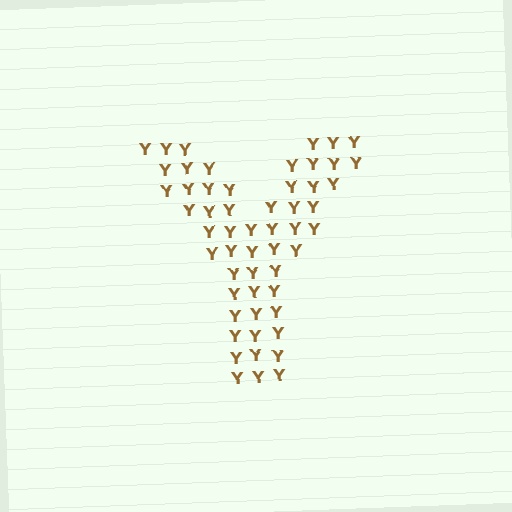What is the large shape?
The large shape is the letter Y.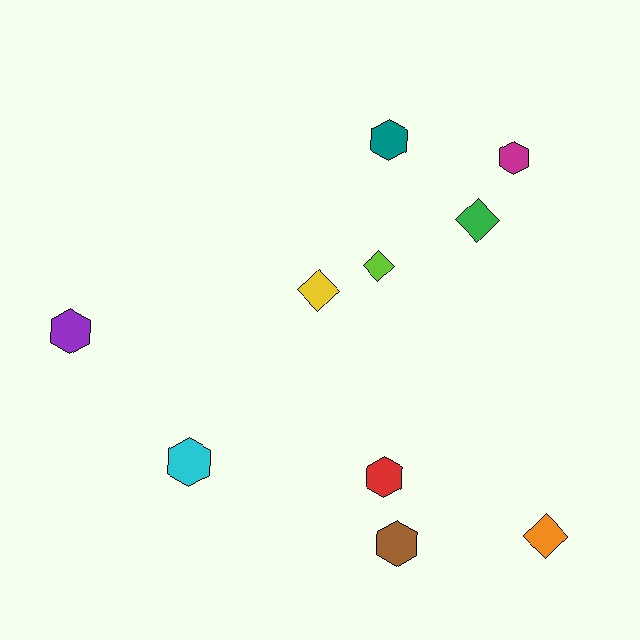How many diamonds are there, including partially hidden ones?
There are 4 diamonds.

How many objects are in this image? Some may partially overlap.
There are 10 objects.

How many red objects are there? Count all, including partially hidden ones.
There is 1 red object.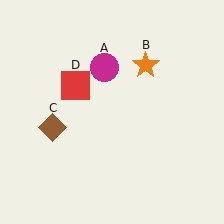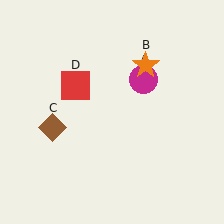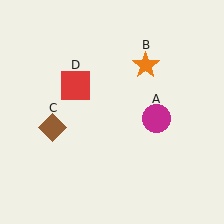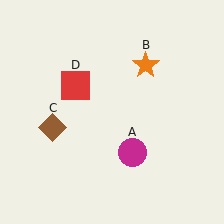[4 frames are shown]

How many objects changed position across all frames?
1 object changed position: magenta circle (object A).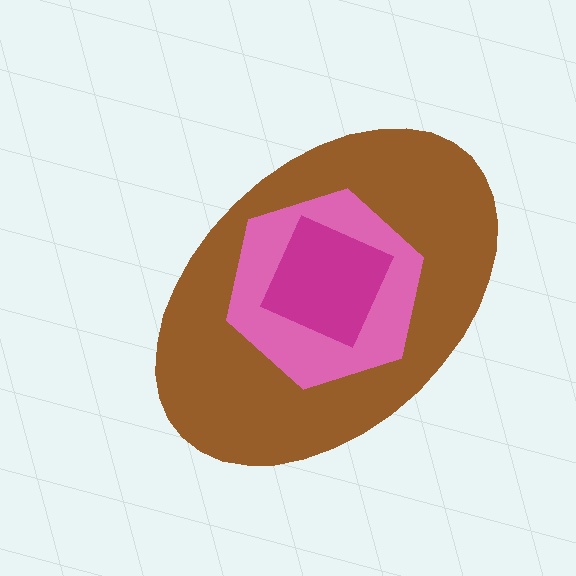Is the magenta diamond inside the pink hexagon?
Yes.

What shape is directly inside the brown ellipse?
The pink hexagon.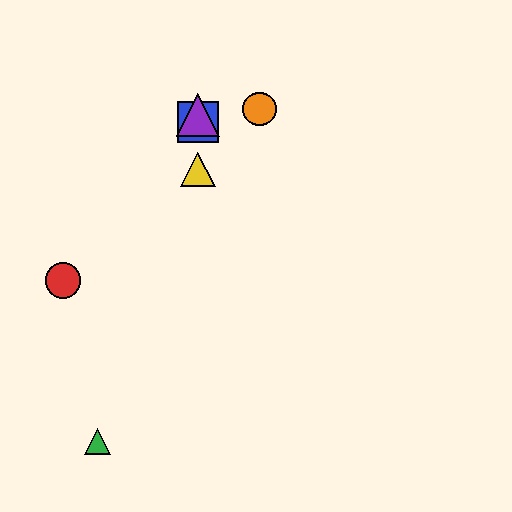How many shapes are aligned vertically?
3 shapes (the blue square, the yellow triangle, the purple triangle) are aligned vertically.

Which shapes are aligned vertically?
The blue square, the yellow triangle, the purple triangle are aligned vertically.